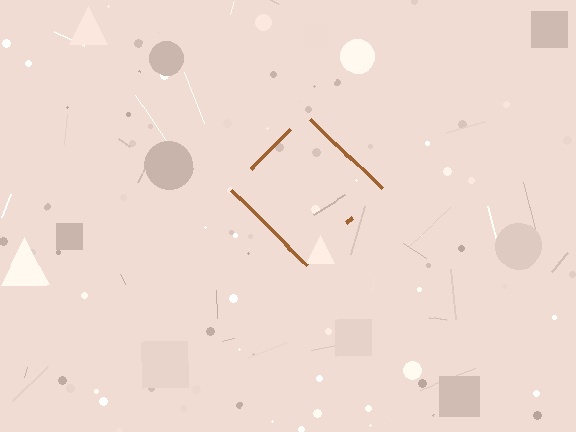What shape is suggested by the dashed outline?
The dashed outline suggests a diamond.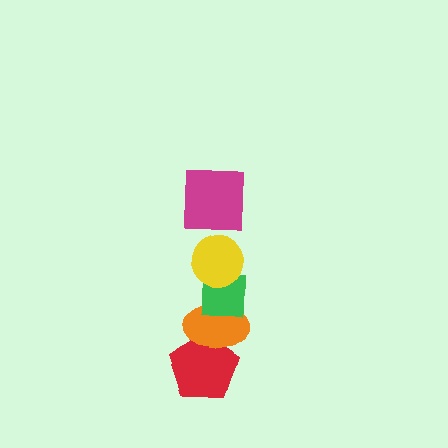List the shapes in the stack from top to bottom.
From top to bottom: the magenta square, the yellow circle, the green square, the orange ellipse, the red pentagon.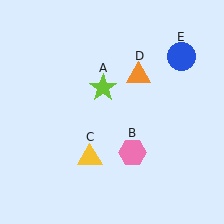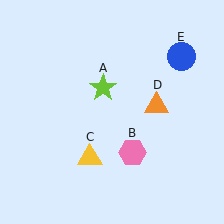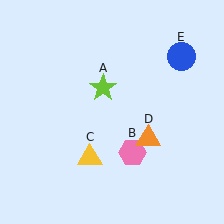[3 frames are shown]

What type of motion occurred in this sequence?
The orange triangle (object D) rotated clockwise around the center of the scene.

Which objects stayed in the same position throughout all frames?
Lime star (object A) and pink hexagon (object B) and yellow triangle (object C) and blue circle (object E) remained stationary.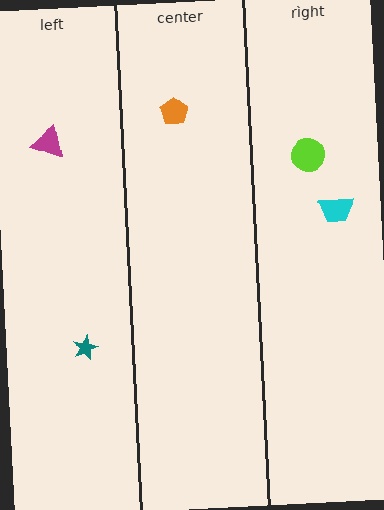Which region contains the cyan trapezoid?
The right region.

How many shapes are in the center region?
1.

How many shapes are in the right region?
2.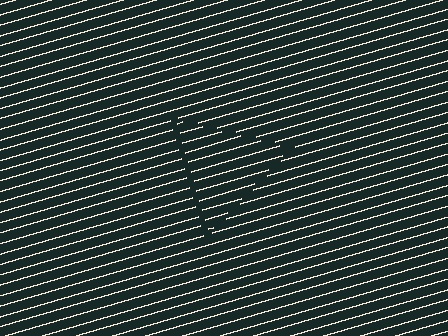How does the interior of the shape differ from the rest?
The interior of the shape contains the same grating, shifted by half a period — the contour is defined by the phase discontinuity where line-ends from the inner and outer gratings abut.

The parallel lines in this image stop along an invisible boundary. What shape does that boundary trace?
An illusory triangle. The interior of the shape contains the same grating, shifted by half a period — the contour is defined by the phase discontinuity where line-ends from the inner and outer gratings abut.